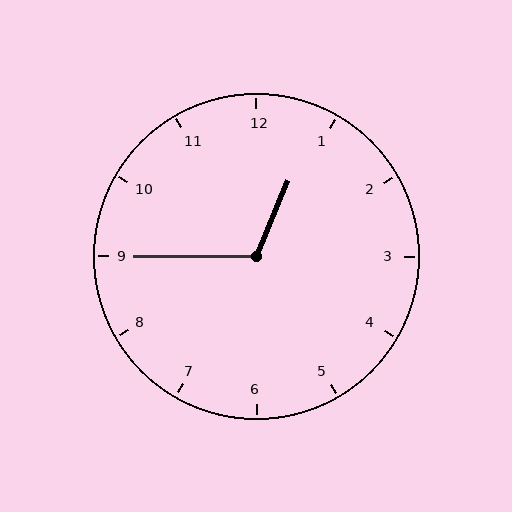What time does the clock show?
12:45.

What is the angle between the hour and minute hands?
Approximately 112 degrees.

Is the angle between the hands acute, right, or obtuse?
It is obtuse.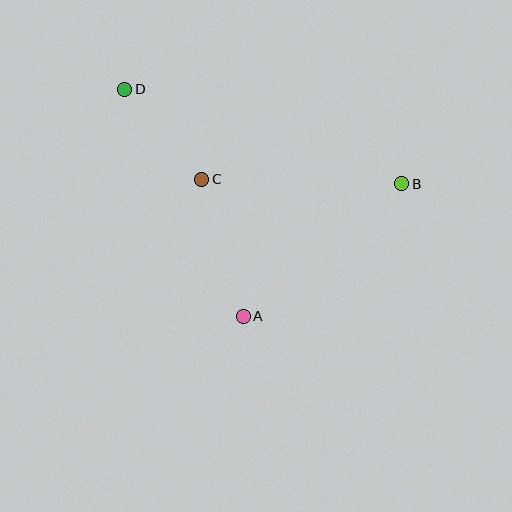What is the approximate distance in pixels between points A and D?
The distance between A and D is approximately 256 pixels.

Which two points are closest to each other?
Points C and D are closest to each other.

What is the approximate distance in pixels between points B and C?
The distance between B and C is approximately 200 pixels.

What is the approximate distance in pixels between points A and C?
The distance between A and C is approximately 143 pixels.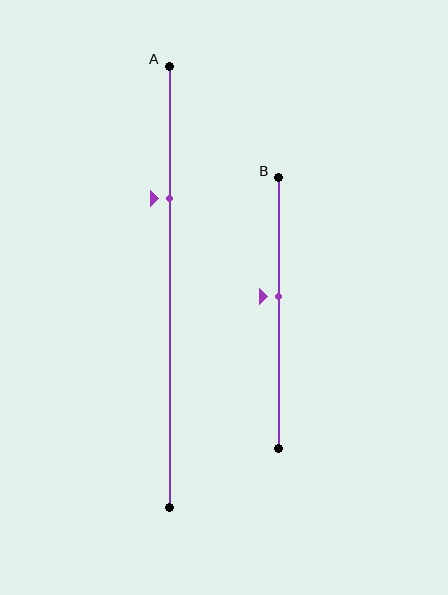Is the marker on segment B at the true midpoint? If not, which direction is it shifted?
No, the marker on segment B is shifted upward by about 6% of the segment length.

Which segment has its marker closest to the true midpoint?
Segment B has its marker closest to the true midpoint.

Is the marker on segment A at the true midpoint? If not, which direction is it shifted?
No, the marker on segment A is shifted upward by about 20% of the segment length.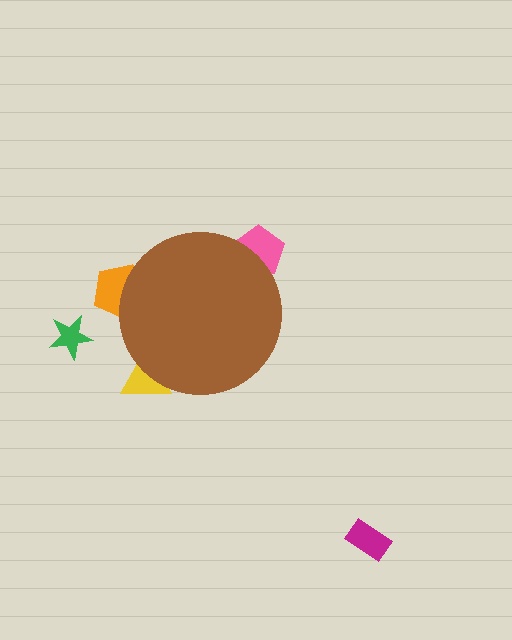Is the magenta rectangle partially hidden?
No, the magenta rectangle is fully visible.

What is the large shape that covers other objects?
A brown circle.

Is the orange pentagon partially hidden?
Yes, the orange pentagon is partially hidden behind the brown circle.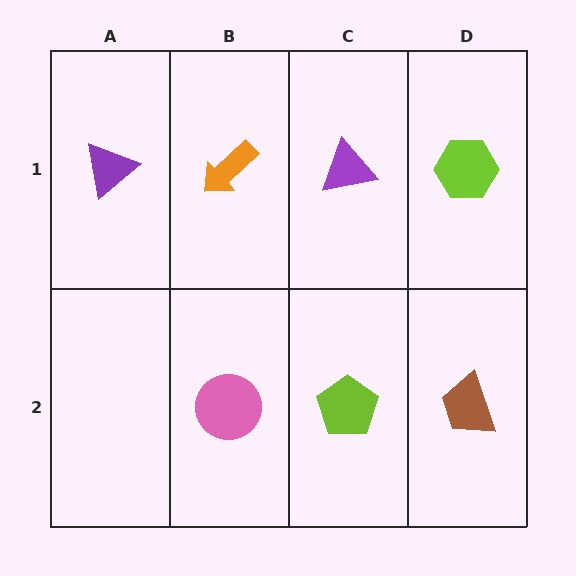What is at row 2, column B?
A pink circle.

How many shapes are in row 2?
3 shapes.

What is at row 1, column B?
An orange arrow.